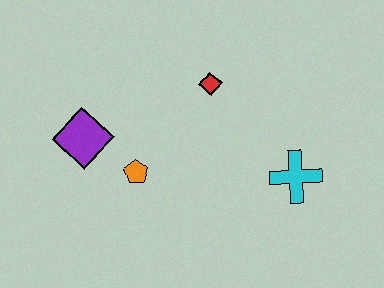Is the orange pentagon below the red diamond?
Yes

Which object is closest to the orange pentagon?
The purple diamond is closest to the orange pentagon.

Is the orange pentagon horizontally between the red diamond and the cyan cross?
No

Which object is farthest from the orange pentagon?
The cyan cross is farthest from the orange pentagon.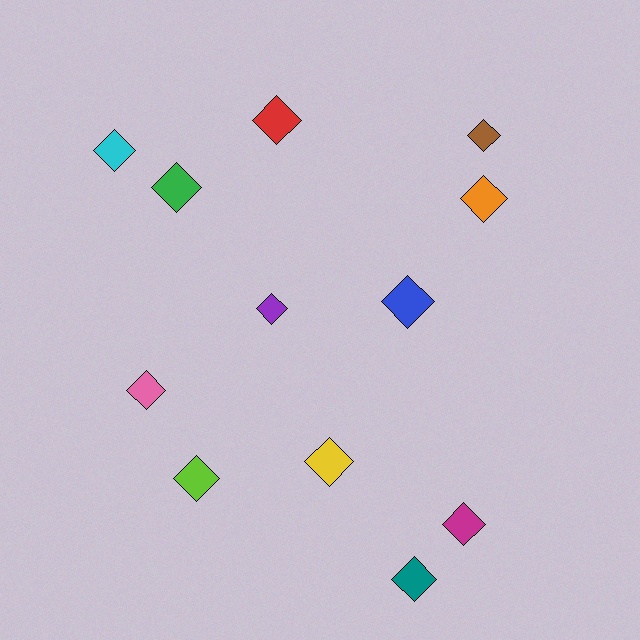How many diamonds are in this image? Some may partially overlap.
There are 12 diamonds.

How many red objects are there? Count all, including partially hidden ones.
There is 1 red object.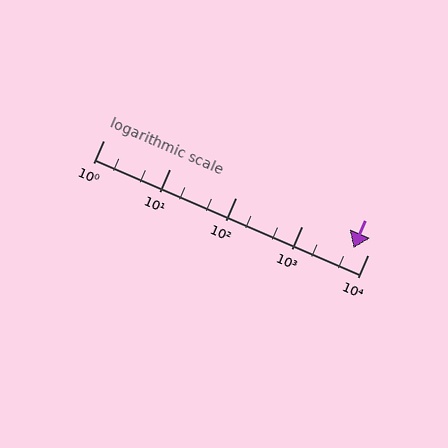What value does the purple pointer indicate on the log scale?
The pointer indicates approximately 6100.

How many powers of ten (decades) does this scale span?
The scale spans 4 decades, from 1 to 10000.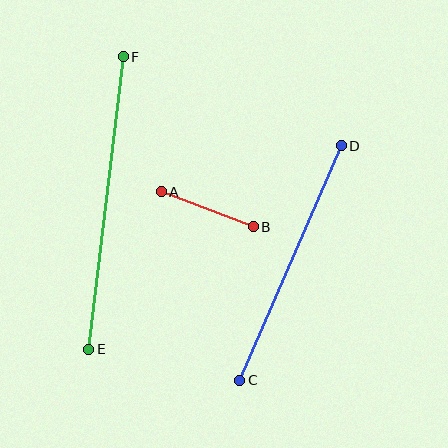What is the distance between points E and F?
The distance is approximately 295 pixels.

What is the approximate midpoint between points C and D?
The midpoint is at approximately (291, 263) pixels.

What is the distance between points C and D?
The distance is approximately 256 pixels.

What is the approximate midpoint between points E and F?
The midpoint is at approximately (106, 203) pixels.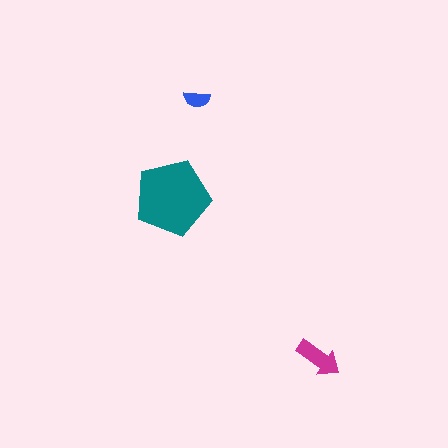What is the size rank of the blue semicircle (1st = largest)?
3rd.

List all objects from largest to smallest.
The teal pentagon, the magenta arrow, the blue semicircle.